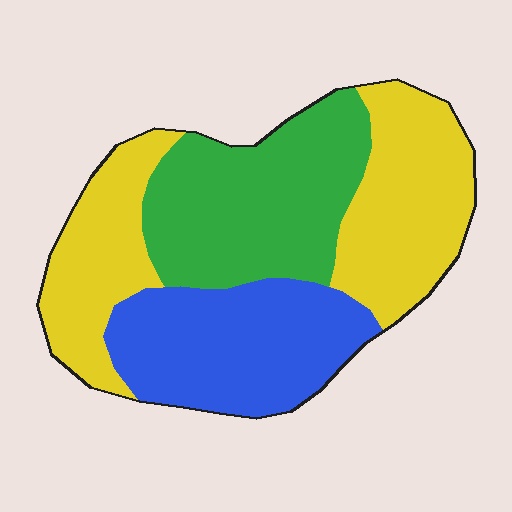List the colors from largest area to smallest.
From largest to smallest: yellow, green, blue.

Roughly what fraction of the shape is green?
Green covers roughly 30% of the shape.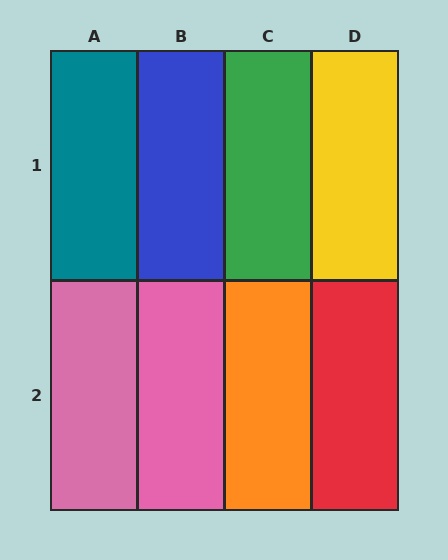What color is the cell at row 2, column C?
Orange.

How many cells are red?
1 cell is red.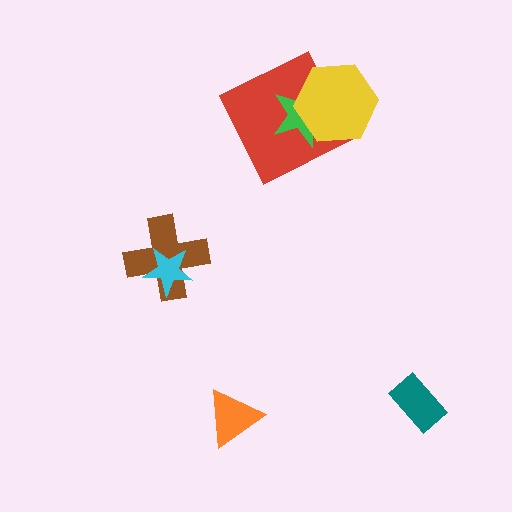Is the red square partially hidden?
Yes, it is partially covered by another shape.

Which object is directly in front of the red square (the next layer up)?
The green star is directly in front of the red square.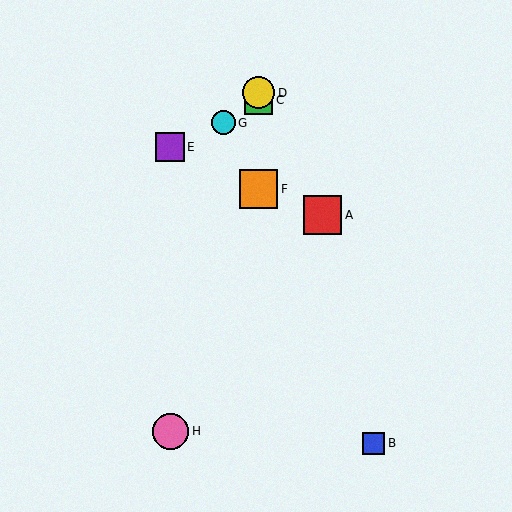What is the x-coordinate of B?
Object B is at x≈373.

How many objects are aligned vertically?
3 objects (C, D, F) are aligned vertically.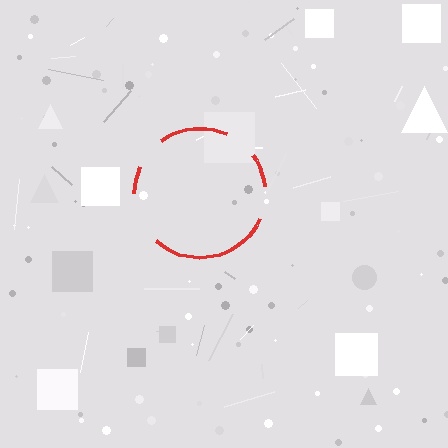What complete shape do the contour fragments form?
The contour fragments form a circle.